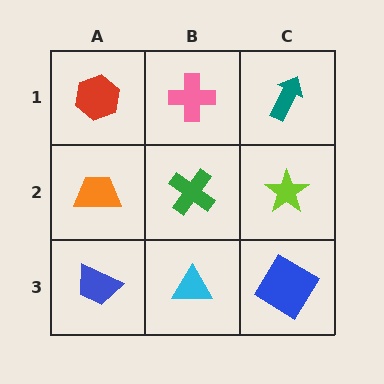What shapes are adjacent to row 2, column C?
A teal arrow (row 1, column C), a blue diamond (row 3, column C), a green cross (row 2, column B).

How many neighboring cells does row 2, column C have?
3.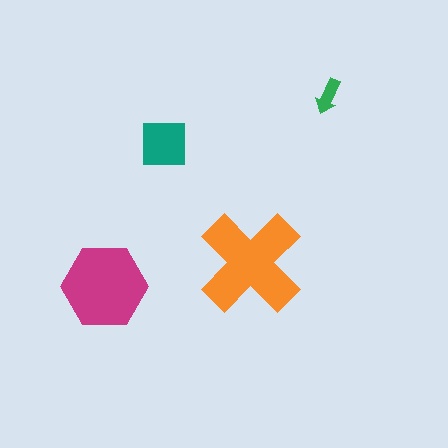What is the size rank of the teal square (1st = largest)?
3rd.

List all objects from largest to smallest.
The orange cross, the magenta hexagon, the teal square, the green arrow.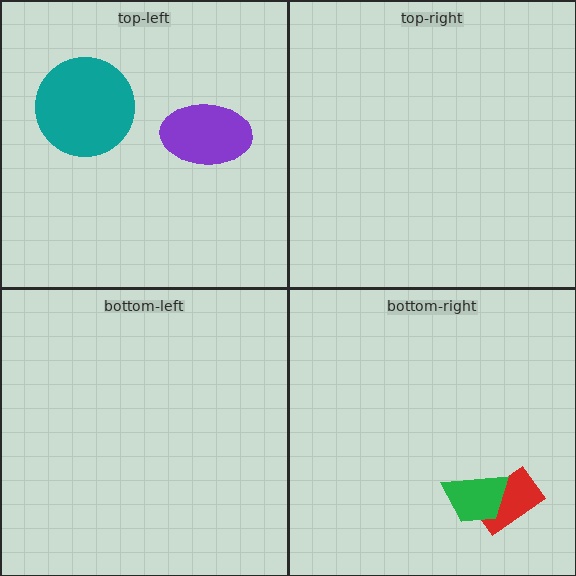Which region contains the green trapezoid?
The bottom-right region.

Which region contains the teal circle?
The top-left region.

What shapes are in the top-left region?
The purple ellipse, the teal circle.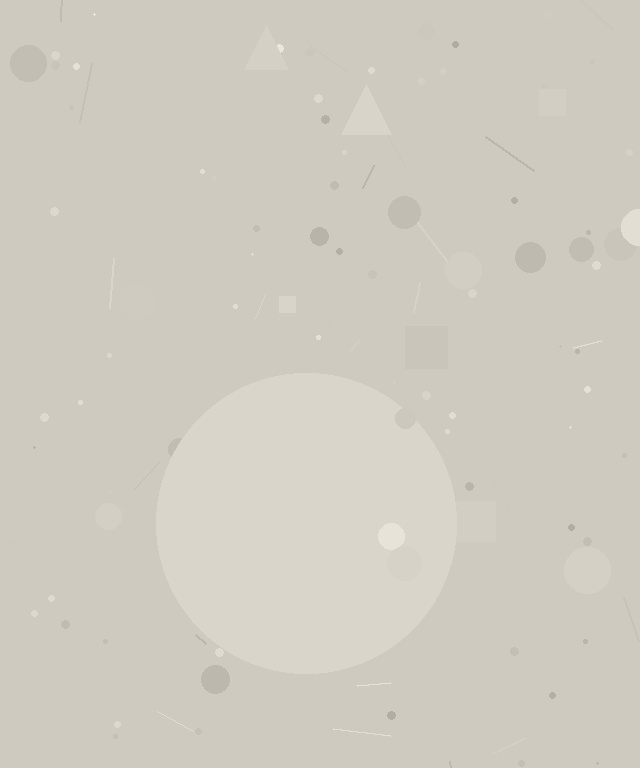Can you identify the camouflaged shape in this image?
The camouflaged shape is a circle.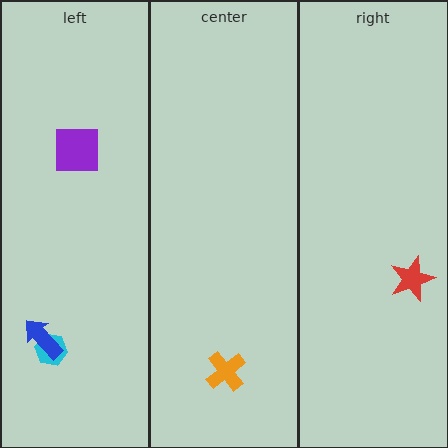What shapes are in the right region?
The red star.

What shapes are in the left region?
The cyan hexagon, the blue arrow, the purple square.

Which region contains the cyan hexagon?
The left region.